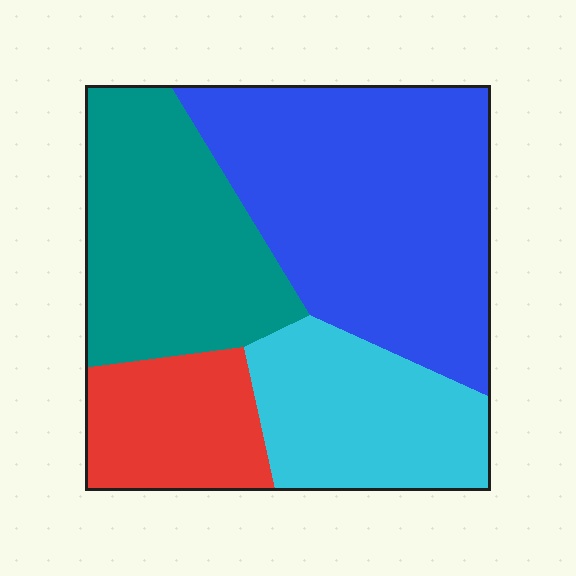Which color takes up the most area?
Blue, at roughly 40%.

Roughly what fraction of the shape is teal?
Teal takes up about one quarter (1/4) of the shape.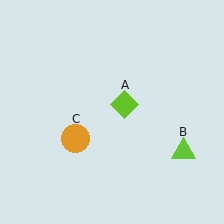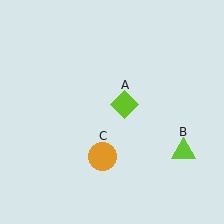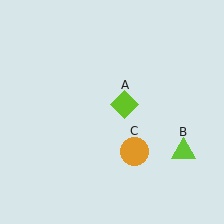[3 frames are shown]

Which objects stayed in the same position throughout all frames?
Lime diamond (object A) and lime triangle (object B) remained stationary.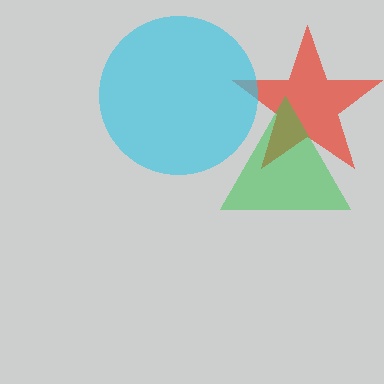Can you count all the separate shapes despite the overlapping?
Yes, there are 3 separate shapes.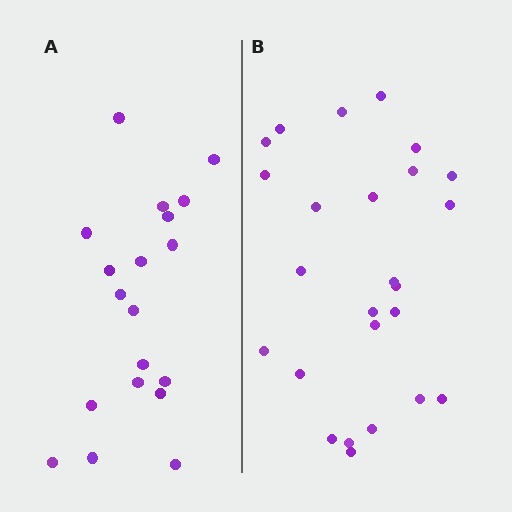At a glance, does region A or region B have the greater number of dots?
Region B (the right region) has more dots.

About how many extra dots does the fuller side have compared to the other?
Region B has about 6 more dots than region A.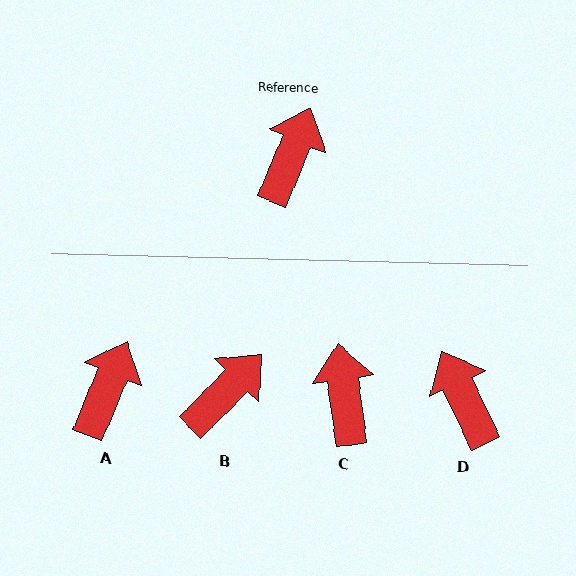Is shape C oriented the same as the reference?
No, it is off by about 31 degrees.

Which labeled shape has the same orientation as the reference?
A.